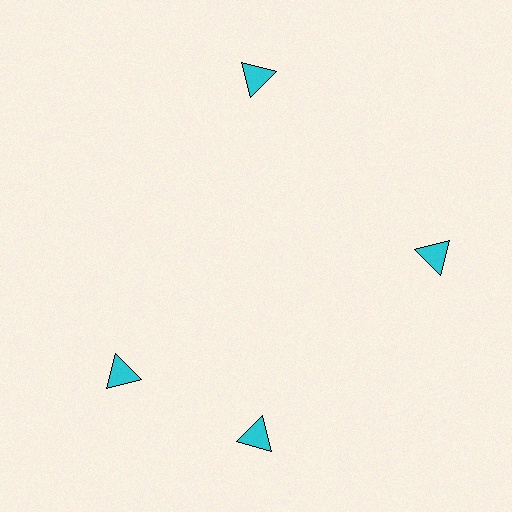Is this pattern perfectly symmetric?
No. The 4 cyan triangles are arranged in a ring, but one element near the 9 o'clock position is rotated out of alignment along the ring, breaking the 4-fold rotational symmetry.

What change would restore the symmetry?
The symmetry would be restored by rotating it back into even spacing with its neighbors so that all 4 triangles sit at equal angles and equal distance from the center.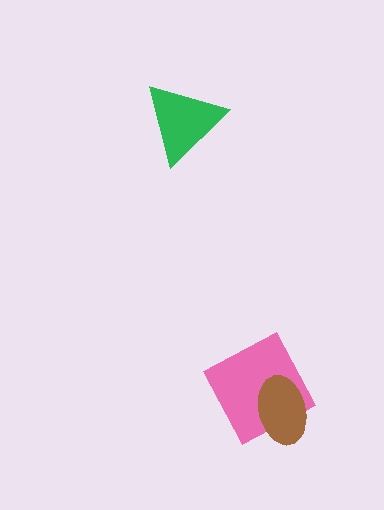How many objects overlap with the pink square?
1 object overlaps with the pink square.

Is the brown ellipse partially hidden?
No, no other shape covers it.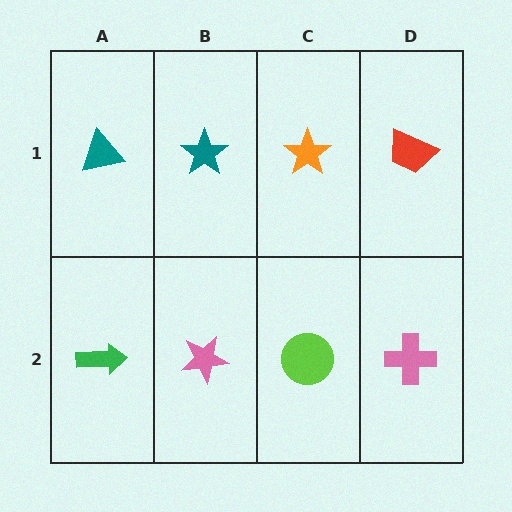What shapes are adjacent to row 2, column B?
A teal star (row 1, column B), a green arrow (row 2, column A), a lime circle (row 2, column C).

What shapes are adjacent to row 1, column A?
A green arrow (row 2, column A), a teal star (row 1, column B).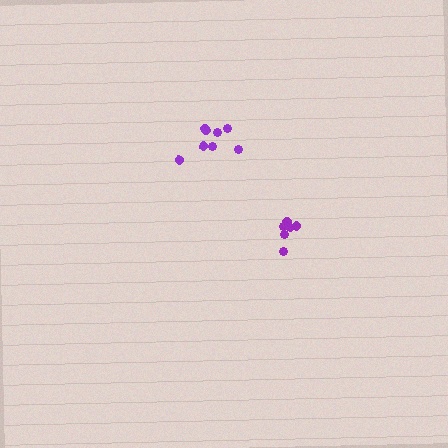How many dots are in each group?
Group 1: 6 dots, Group 2: 8 dots (14 total).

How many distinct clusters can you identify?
There are 2 distinct clusters.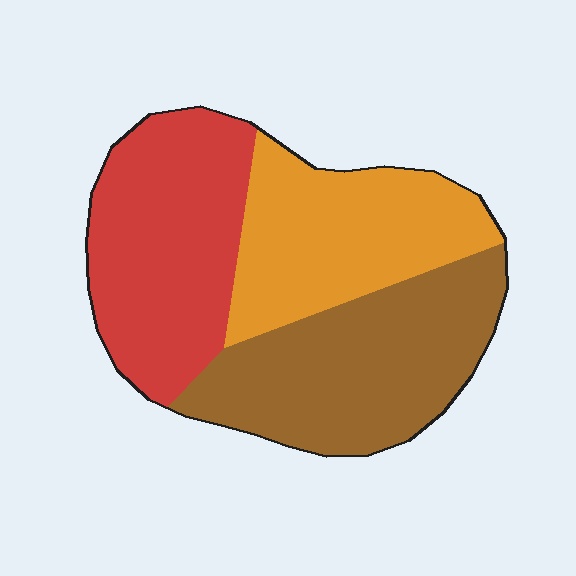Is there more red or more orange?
Red.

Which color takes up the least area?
Orange, at roughly 30%.